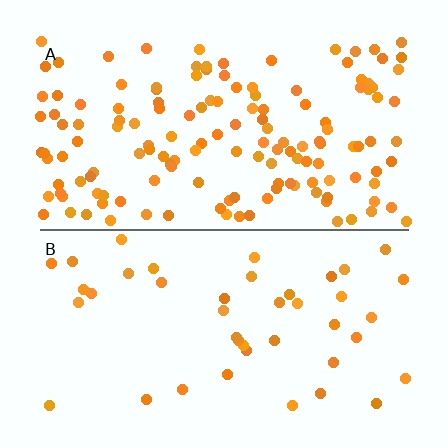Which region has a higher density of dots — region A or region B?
A (the top).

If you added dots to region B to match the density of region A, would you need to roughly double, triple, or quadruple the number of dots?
Approximately triple.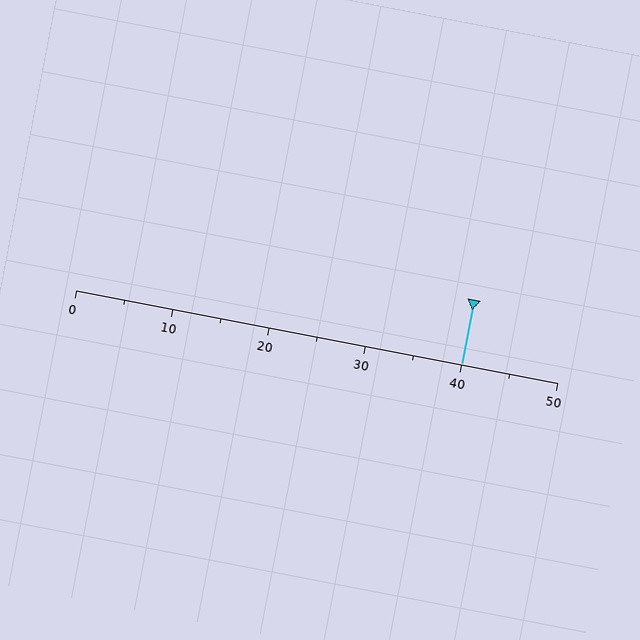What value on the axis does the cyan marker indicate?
The marker indicates approximately 40.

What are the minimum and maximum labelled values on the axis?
The axis runs from 0 to 50.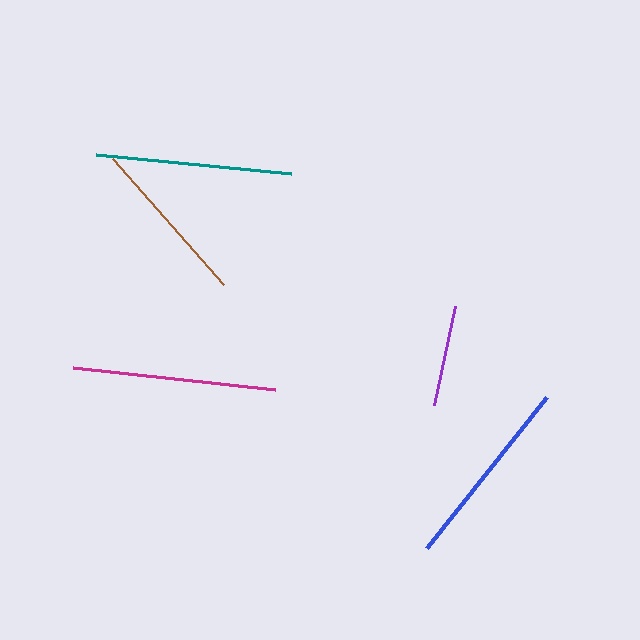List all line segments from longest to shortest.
From longest to shortest: magenta, teal, blue, brown, purple.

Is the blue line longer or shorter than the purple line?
The blue line is longer than the purple line.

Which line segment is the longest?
The magenta line is the longest at approximately 203 pixels.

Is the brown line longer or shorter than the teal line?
The teal line is longer than the brown line.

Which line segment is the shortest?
The purple line is the shortest at approximately 101 pixels.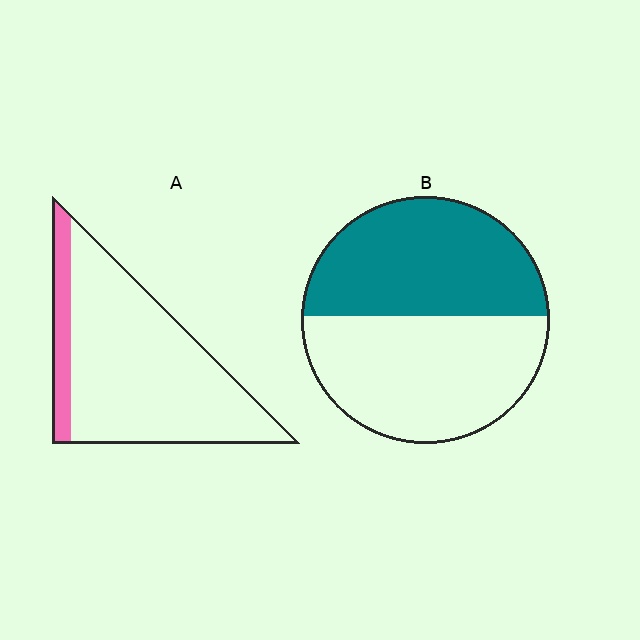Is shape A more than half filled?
No.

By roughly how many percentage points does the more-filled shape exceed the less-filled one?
By roughly 35 percentage points (B over A).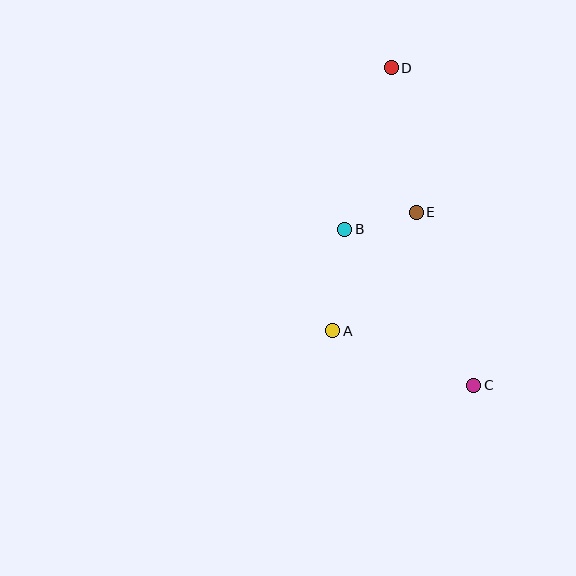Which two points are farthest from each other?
Points C and D are farthest from each other.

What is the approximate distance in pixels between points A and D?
The distance between A and D is approximately 270 pixels.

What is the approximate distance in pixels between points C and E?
The distance between C and E is approximately 182 pixels.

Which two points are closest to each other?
Points B and E are closest to each other.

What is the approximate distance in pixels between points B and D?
The distance between B and D is approximately 168 pixels.